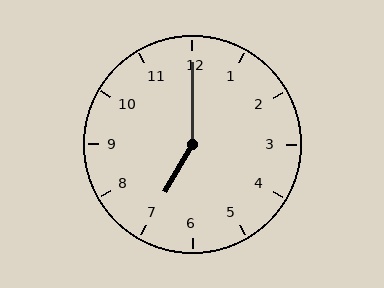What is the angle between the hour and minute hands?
Approximately 150 degrees.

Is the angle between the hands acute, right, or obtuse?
It is obtuse.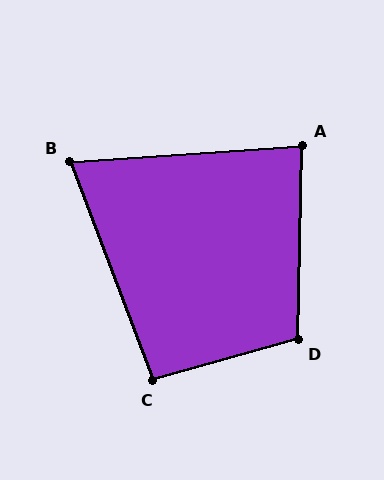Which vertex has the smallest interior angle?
B, at approximately 73 degrees.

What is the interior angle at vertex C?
Approximately 95 degrees (obtuse).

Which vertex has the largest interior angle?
D, at approximately 107 degrees.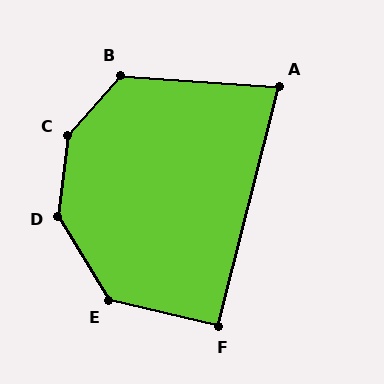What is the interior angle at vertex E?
Approximately 135 degrees (obtuse).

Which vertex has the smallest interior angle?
A, at approximately 80 degrees.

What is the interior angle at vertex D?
Approximately 142 degrees (obtuse).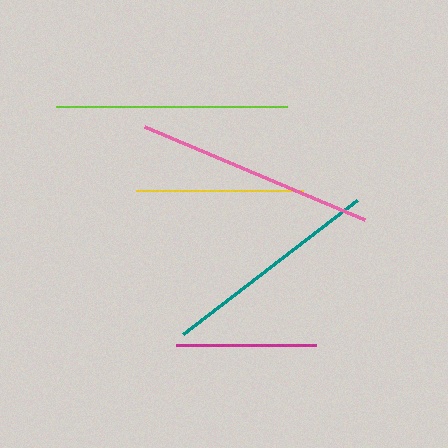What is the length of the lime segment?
The lime segment is approximately 231 pixels long.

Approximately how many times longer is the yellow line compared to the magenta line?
The yellow line is approximately 1.2 times the length of the magenta line.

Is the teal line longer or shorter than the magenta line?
The teal line is longer than the magenta line.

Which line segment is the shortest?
The magenta line is the shortest at approximately 140 pixels.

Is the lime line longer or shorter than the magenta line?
The lime line is longer than the magenta line.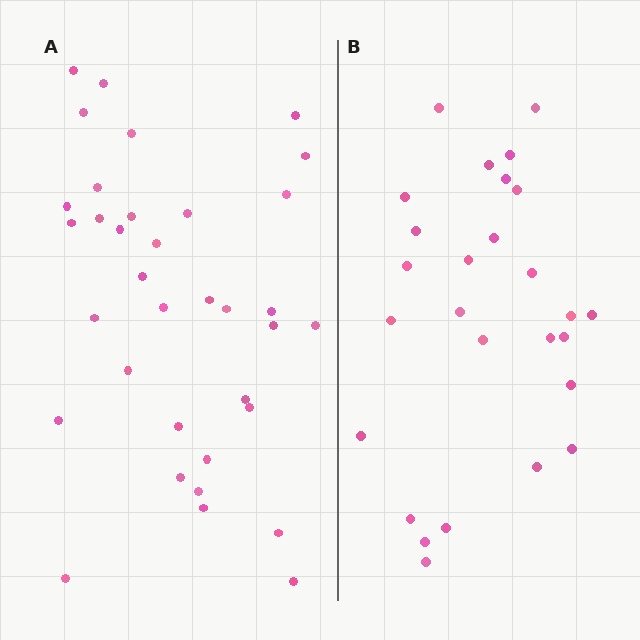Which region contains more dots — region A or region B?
Region A (the left region) has more dots.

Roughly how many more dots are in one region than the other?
Region A has roughly 8 or so more dots than region B.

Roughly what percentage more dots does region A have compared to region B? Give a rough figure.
About 30% more.